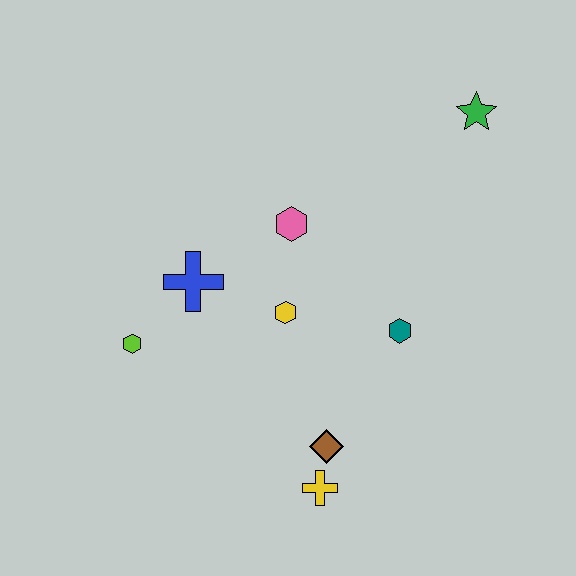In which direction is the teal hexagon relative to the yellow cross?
The teal hexagon is above the yellow cross.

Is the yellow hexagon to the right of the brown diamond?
No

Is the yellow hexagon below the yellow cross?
No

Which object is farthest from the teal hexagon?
The lime hexagon is farthest from the teal hexagon.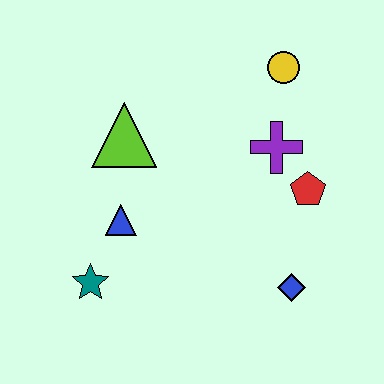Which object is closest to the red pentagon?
The purple cross is closest to the red pentagon.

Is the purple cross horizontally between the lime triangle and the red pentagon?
Yes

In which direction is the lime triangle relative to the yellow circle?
The lime triangle is to the left of the yellow circle.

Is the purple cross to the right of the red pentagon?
No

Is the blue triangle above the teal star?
Yes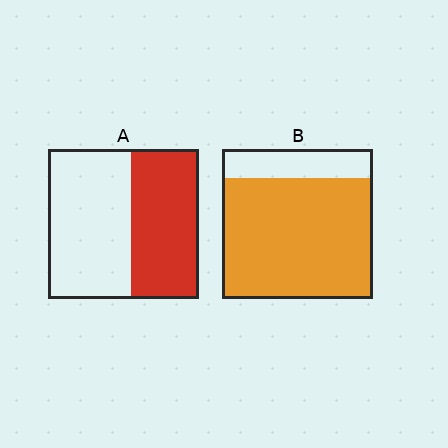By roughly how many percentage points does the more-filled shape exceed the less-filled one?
By roughly 35 percentage points (B over A).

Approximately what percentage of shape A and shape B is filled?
A is approximately 45% and B is approximately 80%.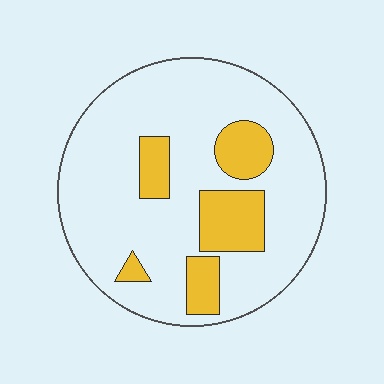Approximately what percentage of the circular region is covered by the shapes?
Approximately 20%.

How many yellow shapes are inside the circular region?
5.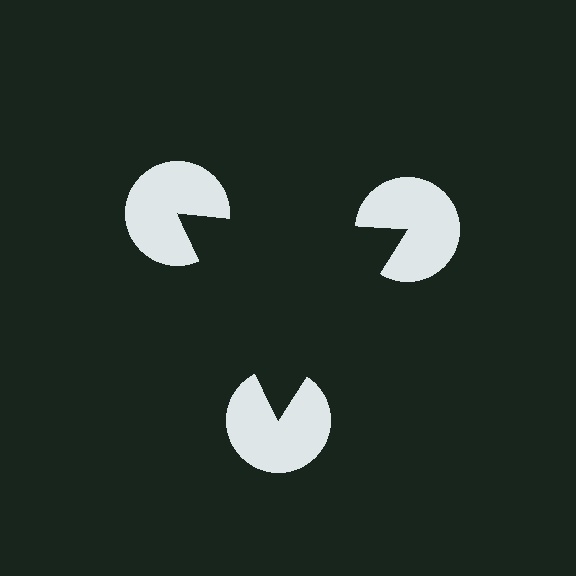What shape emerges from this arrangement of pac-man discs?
An illusory triangle — its edges are inferred from the aligned wedge cuts in the pac-man discs, not physically drawn.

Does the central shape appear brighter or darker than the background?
It typically appears slightly darker than the background, even though no actual brightness change is drawn.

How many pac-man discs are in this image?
There are 3 — one at each vertex of the illusory triangle.